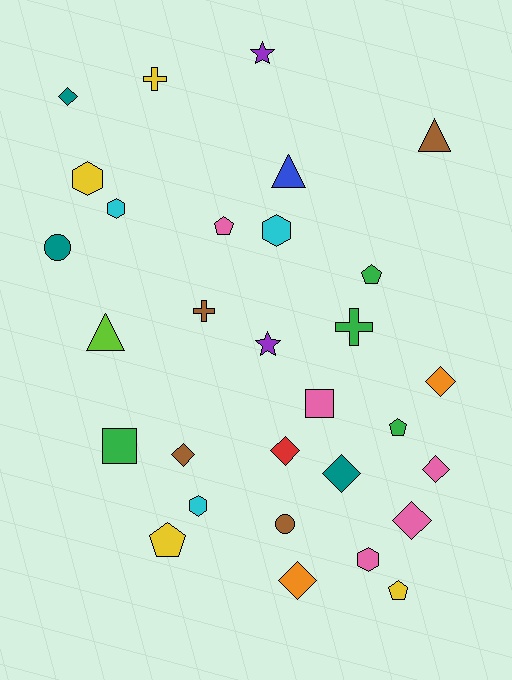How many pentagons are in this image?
There are 5 pentagons.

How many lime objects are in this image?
There is 1 lime object.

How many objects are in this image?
There are 30 objects.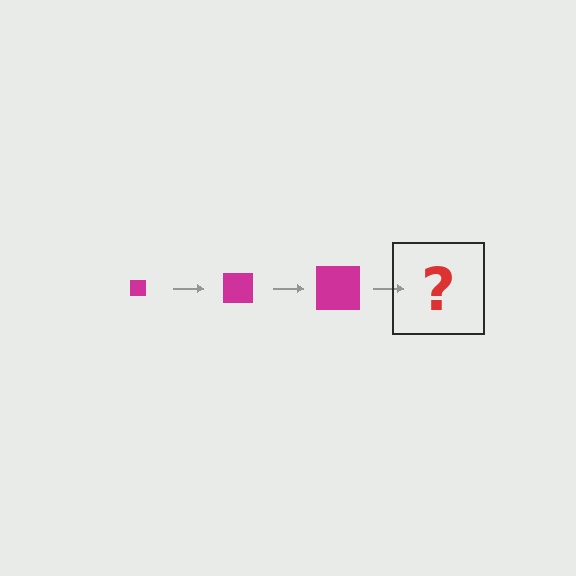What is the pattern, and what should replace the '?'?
The pattern is that the square gets progressively larger each step. The '?' should be a magenta square, larger than the previous one.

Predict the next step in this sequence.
The next step is a magenta square, larger than the previous one.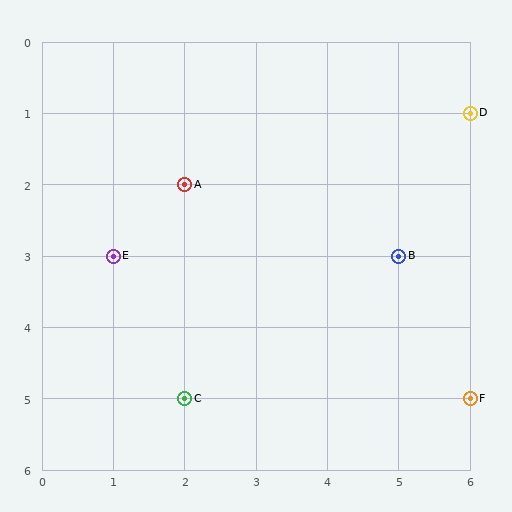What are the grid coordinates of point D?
Point D is at grid coordinates (6, 1).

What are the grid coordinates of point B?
Point B is at grid coordinates (5, 3).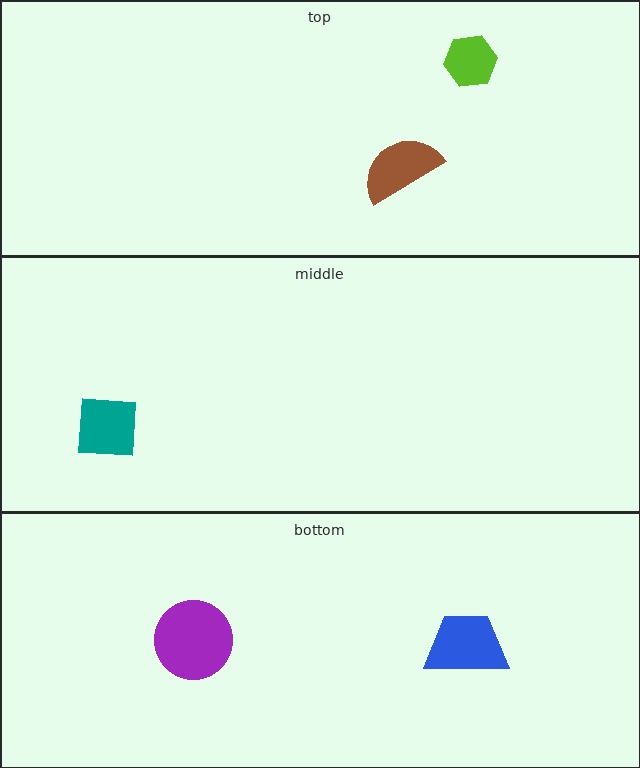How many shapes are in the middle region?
1.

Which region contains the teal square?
The middle region.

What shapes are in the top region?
The brown semicircle, the lime hexagon.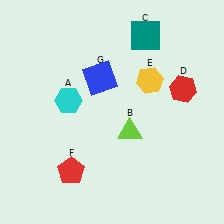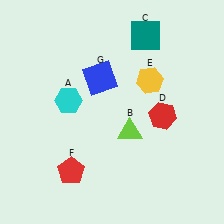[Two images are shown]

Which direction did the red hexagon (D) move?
The red hexagon (D) moved down.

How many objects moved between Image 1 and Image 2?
1 object moved between the two images.